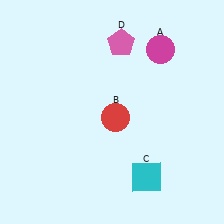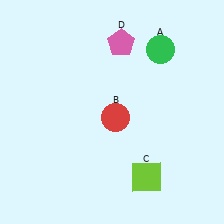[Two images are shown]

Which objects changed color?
A changed from magenta to green. C changed from cyan to lime.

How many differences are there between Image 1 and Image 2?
There are 2 differences between the two images.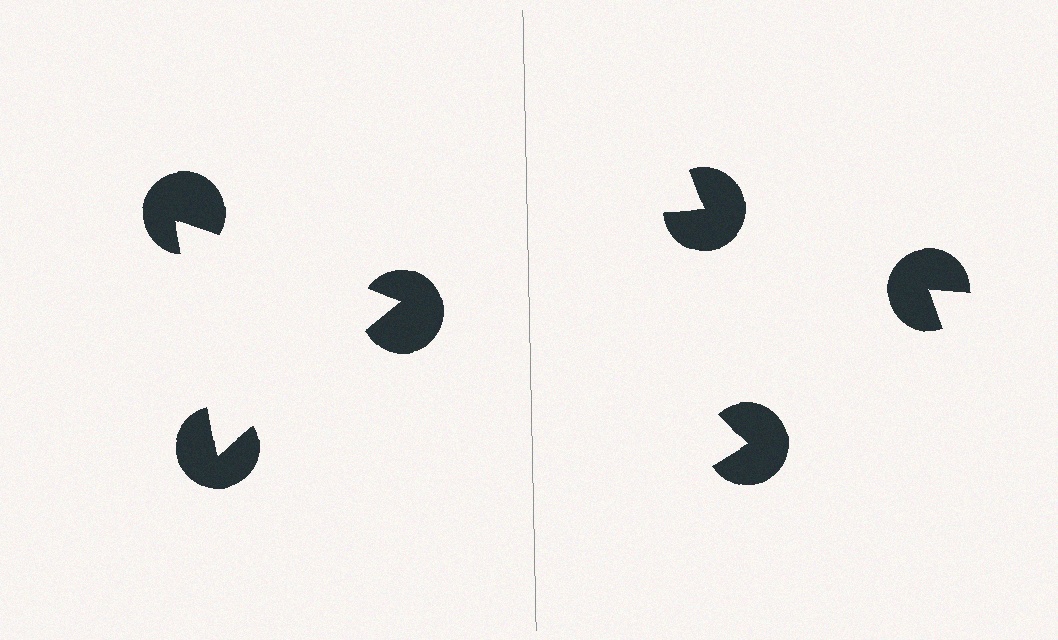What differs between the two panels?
The pac-man discs are positioned identically on both sides; only the wedge orientations differ. On the left they align to a triangle; on the right they are misaligned.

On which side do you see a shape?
An illusory triangle appears on the left side. On the right side the wedge cuts are rotated, so no coherent shape forms.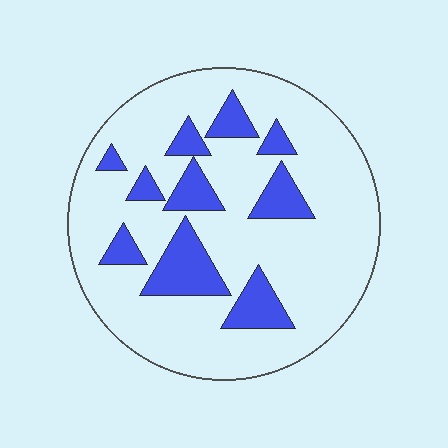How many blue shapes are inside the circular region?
10.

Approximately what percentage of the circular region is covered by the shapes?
Approximately 20%.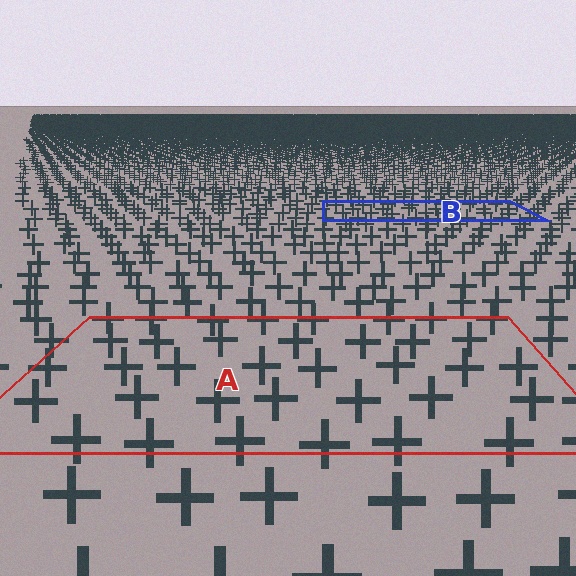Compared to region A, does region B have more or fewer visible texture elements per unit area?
Region B has more texture elements per unit area — they are packed more densely because it is farther away.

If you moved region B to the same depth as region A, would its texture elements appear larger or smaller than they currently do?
They would appear larger. At a closer depth, the same texture elements are projected at a bigger on-screen size.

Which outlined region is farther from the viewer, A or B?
Region B is farther from the viewer — the texture elements inside it appear smaller and more densely packed.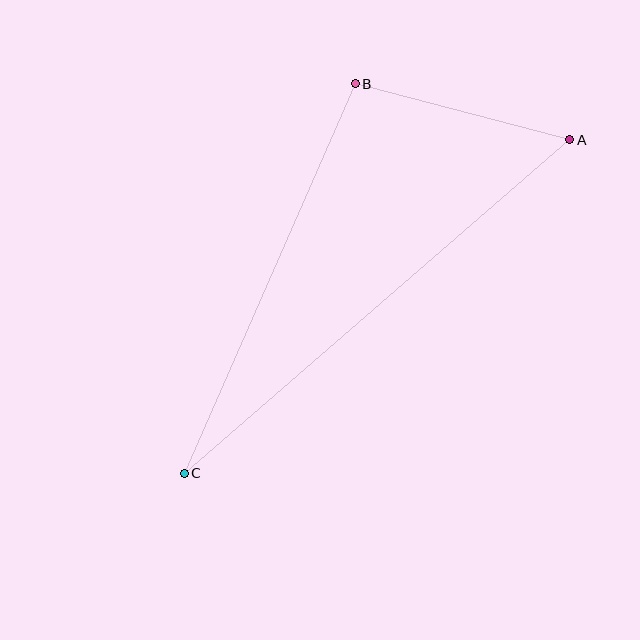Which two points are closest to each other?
Points A and B are closest to each other.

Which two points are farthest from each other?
Points A and C are farthest from each other.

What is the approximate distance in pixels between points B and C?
The distance between B and C is approximately 425 pixels.